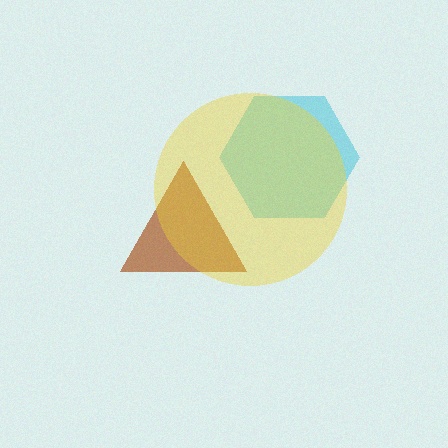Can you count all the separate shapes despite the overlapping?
Yes, there are 3 separate shapes.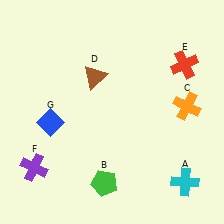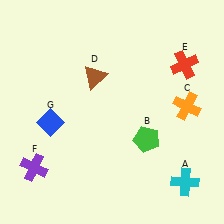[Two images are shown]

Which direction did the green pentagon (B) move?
The green pentagon (B) moved up.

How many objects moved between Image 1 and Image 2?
1 object moved between the two images.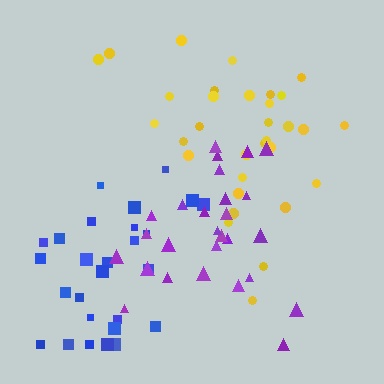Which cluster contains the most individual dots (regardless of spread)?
Yellow (32).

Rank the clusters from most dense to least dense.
purple, yellow, blue.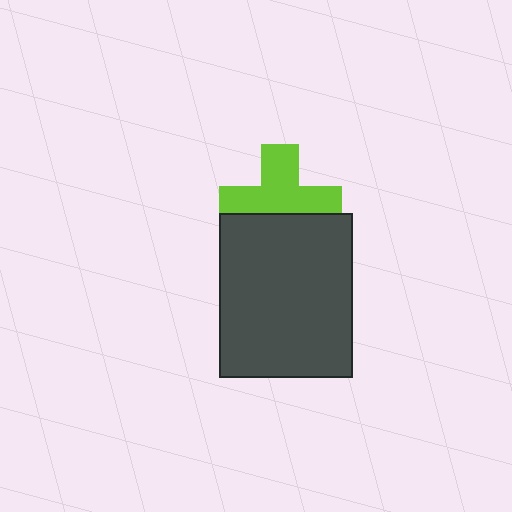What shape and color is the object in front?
The object in front is a dark gray rectangle.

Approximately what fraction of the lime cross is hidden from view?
Roughly 37% of the lime cross is hidden behind the dark gray rectangle.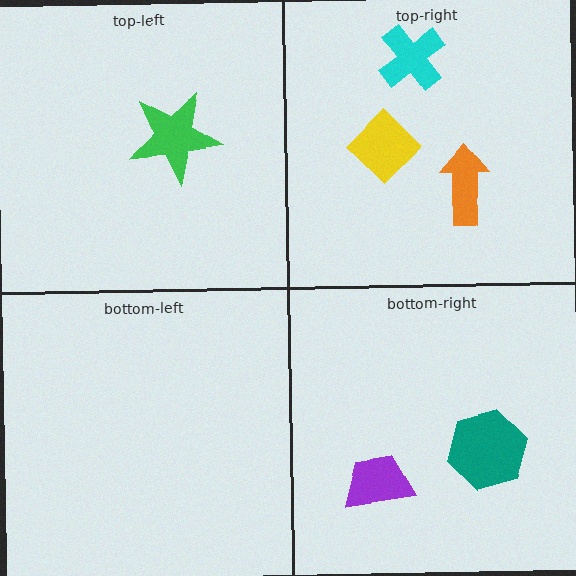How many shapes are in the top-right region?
3.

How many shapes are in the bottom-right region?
2.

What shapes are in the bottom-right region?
The purple trapezoid, the teal hexagon.